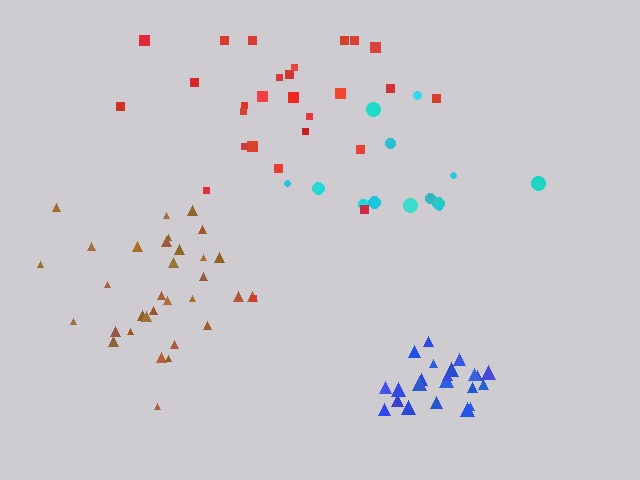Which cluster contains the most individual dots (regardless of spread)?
Brown (32).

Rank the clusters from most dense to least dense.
blue, brown, cyan, red.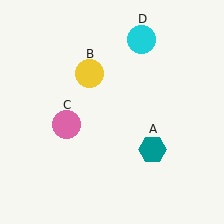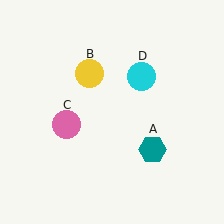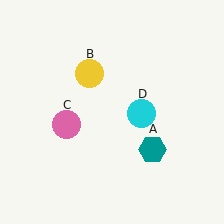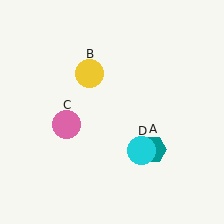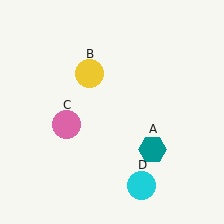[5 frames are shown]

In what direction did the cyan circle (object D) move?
The cyan circle (object D) moved down.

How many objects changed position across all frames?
1 object changed position: cyan circle (object D).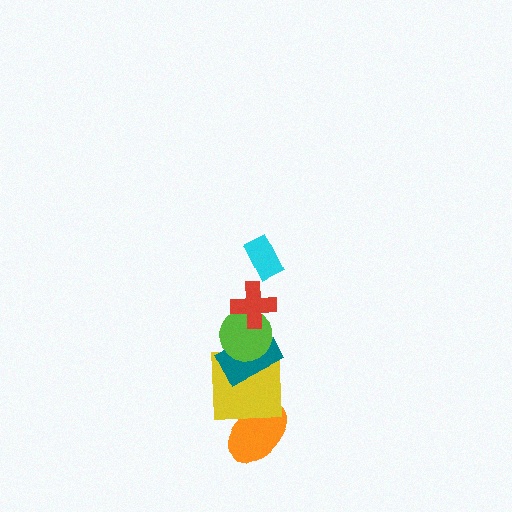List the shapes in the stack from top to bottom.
From top to bottom: the cyan rectangle, the red cross, the lime circle, the teal rectangle, the yellow square, the orange ellipse.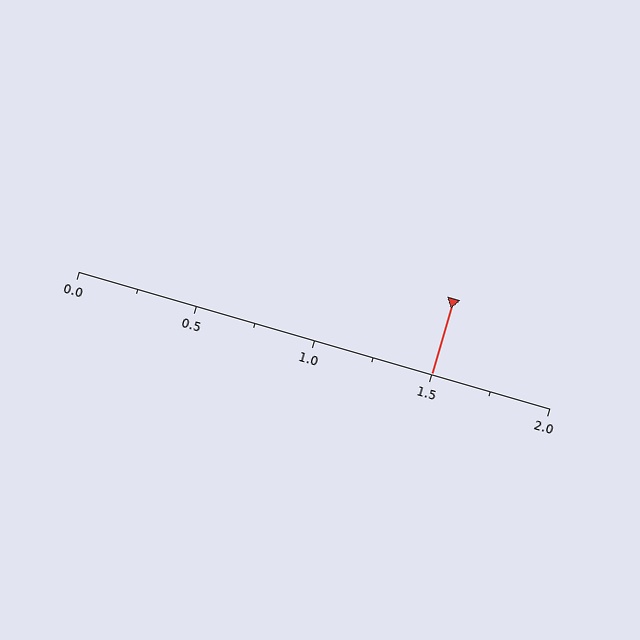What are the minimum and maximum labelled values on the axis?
The axis runs from 0.0 to 2.0.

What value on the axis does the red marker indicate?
The marker indicates approximately 1.5.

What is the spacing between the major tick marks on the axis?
The major ticks are spaced 0.5 apart.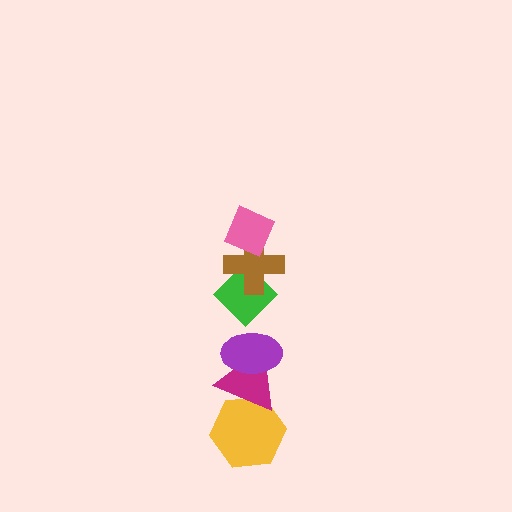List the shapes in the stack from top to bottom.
From top to bottom: the pink diamond, the brown cross, the green diamond, the purple ellipse, the magenta triangle, the yellow hexagon.